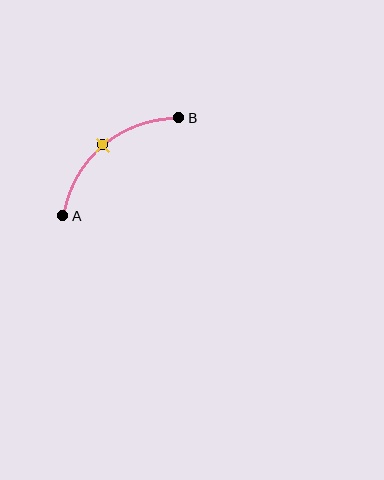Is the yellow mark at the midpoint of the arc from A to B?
Yes. The yellow mark lies on the arc at equal arc-length from both A and B — it is the arc midpoint.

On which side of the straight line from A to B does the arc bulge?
The arc bulges above and to the left of the straight line connecting A and B.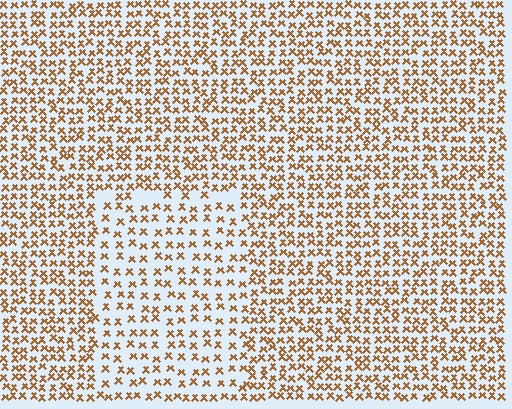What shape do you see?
I see a rectangle.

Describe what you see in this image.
The image contains small brown elements arranged at two different densities. A rectangle-shaped region is visible where the elements are less densely packed than the surrounding area.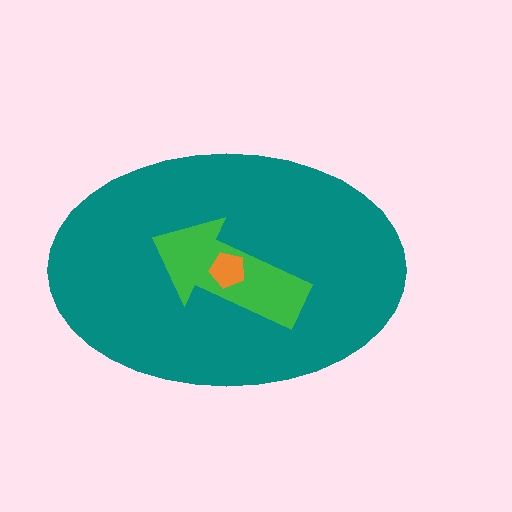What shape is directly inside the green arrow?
The orange pentagon.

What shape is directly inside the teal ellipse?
The green arrow.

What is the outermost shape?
The teal ellipse.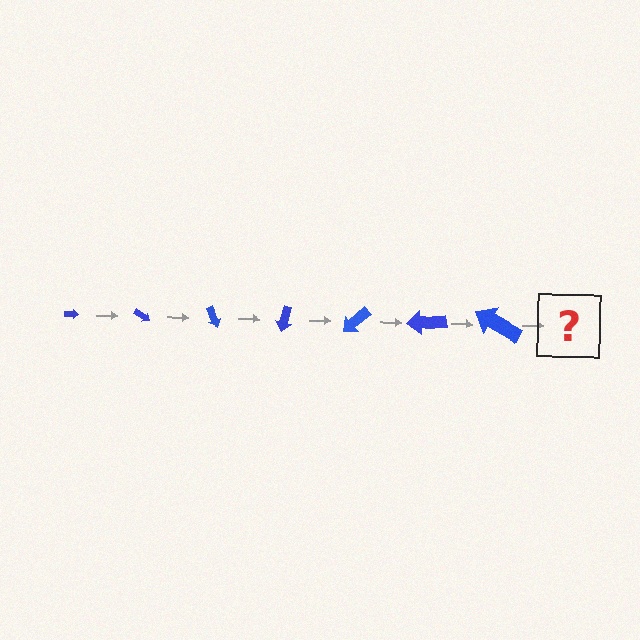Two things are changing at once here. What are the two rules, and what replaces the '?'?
The two rules are that the arrow grows larger each step and it rotates 35 degrees each step. The '?' should be an arrow, larger than the previous one and rotated 245 degrees from the start.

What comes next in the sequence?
The next element should be an arrow, larger than the previous one and rotated 245 degrees from the start.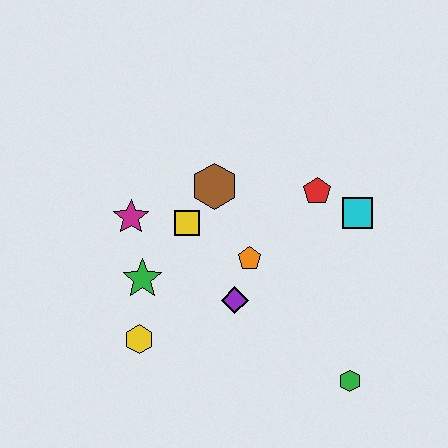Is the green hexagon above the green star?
No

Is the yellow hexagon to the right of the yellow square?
No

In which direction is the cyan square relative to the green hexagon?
The cyan square is above the green hexagon.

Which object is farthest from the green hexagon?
The magenta star is farthest from the green hexagon.